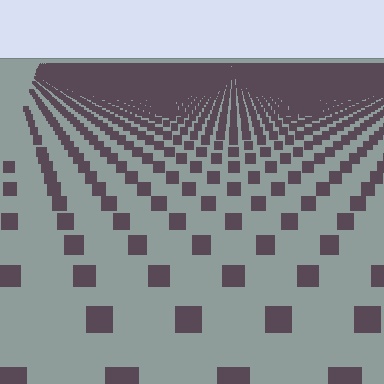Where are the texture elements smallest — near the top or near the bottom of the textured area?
Near the top.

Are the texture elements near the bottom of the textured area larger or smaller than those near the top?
Larger. Near the bottom, elements are closer to the viewer and appear at a bigger on-screen size.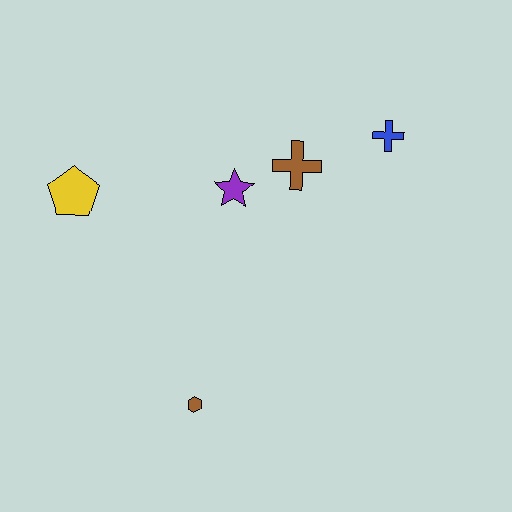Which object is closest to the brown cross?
The purple star is closest to the brown cross.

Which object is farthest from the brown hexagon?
The blue cross is farthest from the brown hexagon.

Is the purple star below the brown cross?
Yes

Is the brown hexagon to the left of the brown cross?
Yes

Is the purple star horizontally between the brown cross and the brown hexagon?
Yes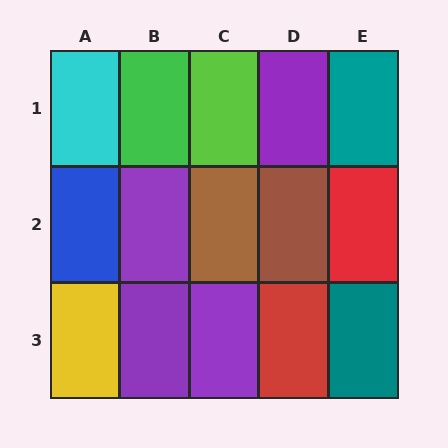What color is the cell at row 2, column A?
Blue.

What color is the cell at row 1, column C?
Lime.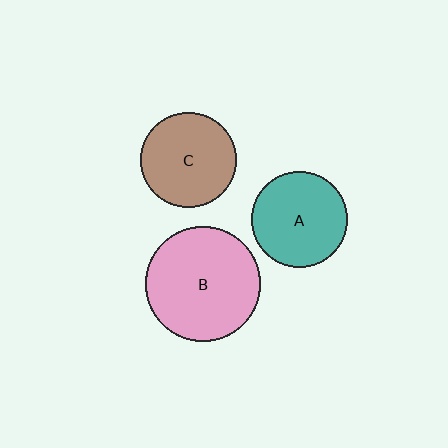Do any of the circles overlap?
No, none of the circles overlap.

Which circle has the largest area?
Circle B (pink).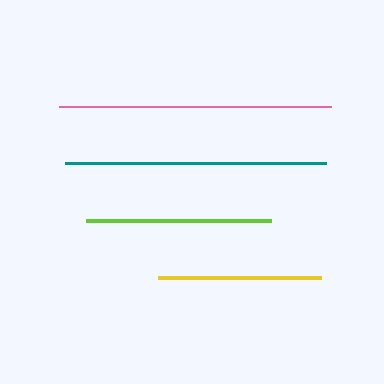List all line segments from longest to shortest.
From longest to shortest: pink, teal, lime, yellow.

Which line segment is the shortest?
The yellow line is the shortest at approximately 163 pixels.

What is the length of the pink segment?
The pink segment is approximately 271 pixels long.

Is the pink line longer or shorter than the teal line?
The pink line is longer than the teal line.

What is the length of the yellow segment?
The yellow segment is approximately 163 pixels long.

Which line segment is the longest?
The pink line is the longest at approximately 271 pixels.